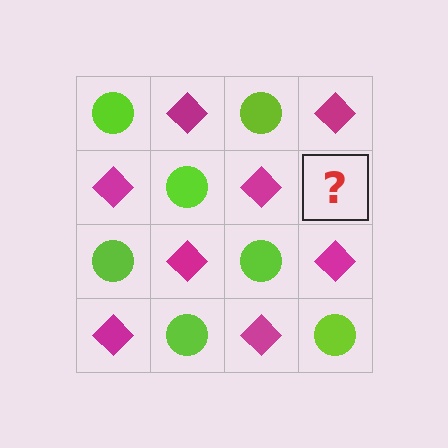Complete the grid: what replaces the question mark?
The question mark should be replaced with a lime circle.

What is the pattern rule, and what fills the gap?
The rule is that it alternates lime circle and magenta diamond in a checkerboard pattern. The gap should be filled with a lime circle.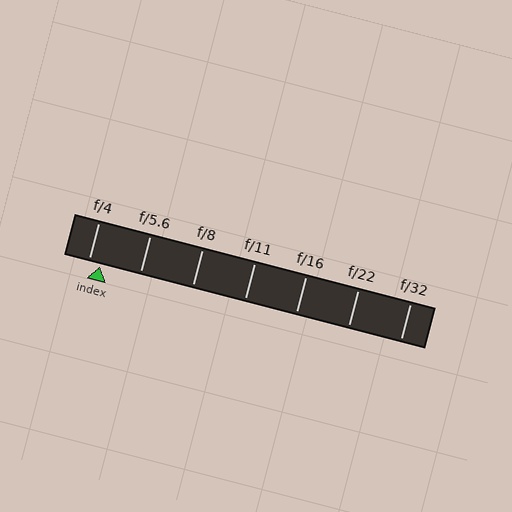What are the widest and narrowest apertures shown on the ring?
The widest aperture shown is f/4 and the narrowest is f/32.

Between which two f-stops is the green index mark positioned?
The index mark is between f/4 and f/5.6.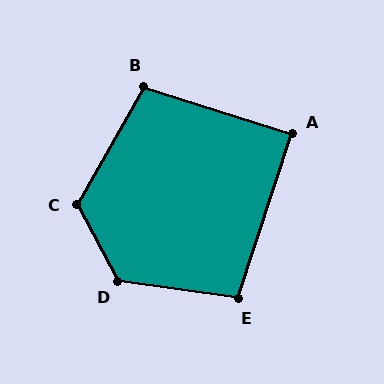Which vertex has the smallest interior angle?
A, at approximately 89 degrees.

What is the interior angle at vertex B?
Approximately 102 degrees (obtuse).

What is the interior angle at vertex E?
Approximately 100 degrees (obtuse).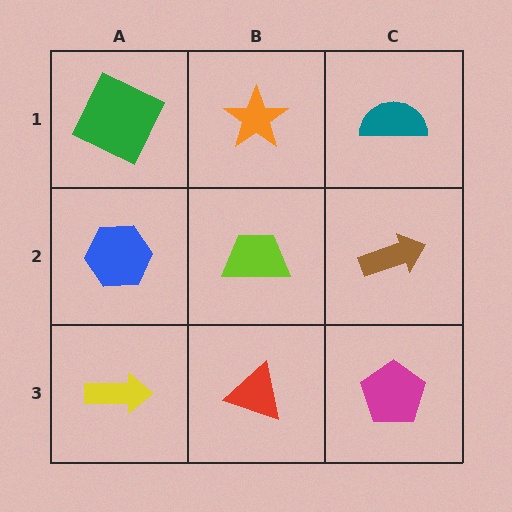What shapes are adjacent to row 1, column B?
A lime trapezoid (row 2, column B), a green square (row 1, column A), a teal semicircle (row 1, column C).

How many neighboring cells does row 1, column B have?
3.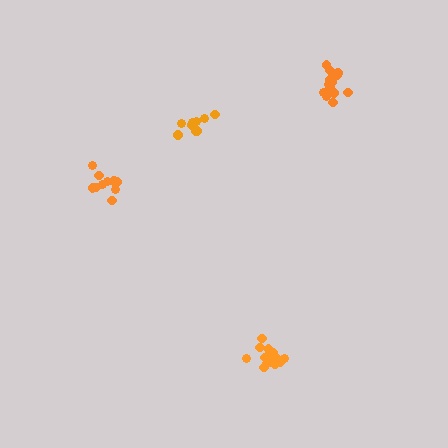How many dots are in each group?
Group 1: 15 dots, Group 2: 15 dots, Group 3: 10 dots, Group 4: 9 dots (49 total).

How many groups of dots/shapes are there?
There are 4 groups.